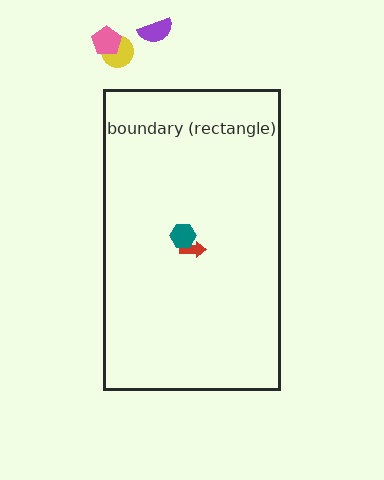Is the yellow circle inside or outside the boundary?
Outside.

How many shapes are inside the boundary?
2 inside, 3 outside.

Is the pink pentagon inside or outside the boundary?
Outside.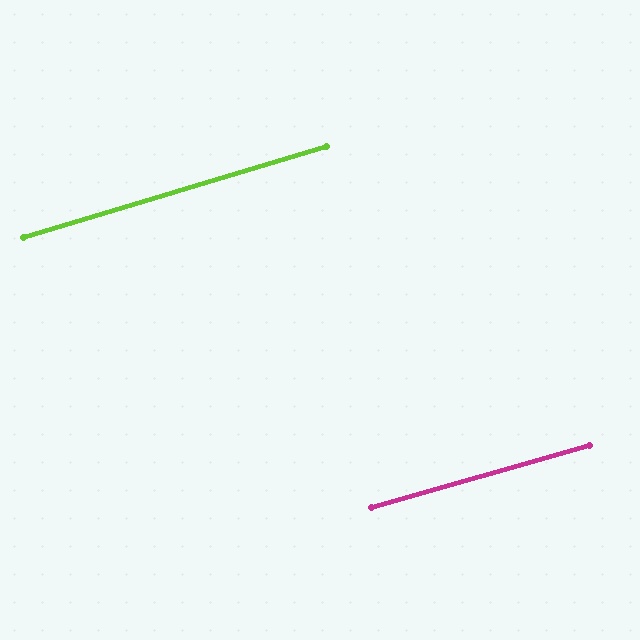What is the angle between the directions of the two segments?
Approximately 1 degree.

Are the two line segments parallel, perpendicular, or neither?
Parallel — their directions differ by only 0.8°.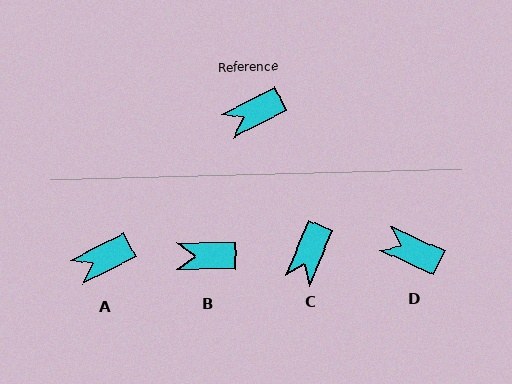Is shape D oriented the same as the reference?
No, it is off by about 51 degrees.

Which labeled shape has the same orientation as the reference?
A.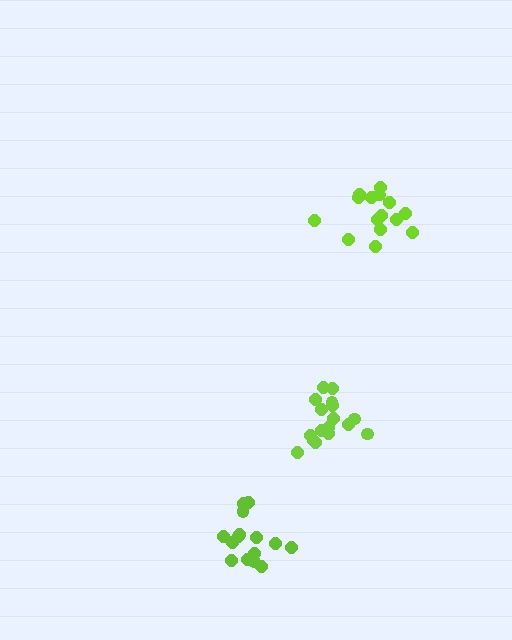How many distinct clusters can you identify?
There are 3 distinct clusters.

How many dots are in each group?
Group 1: 15 dots, Group 2: 15 dots, Group 3: 18 dots (48 total).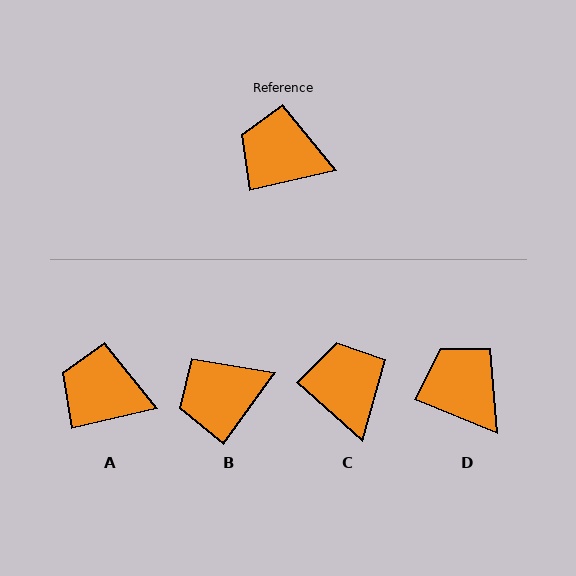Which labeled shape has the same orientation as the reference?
A.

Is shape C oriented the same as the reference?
No, it is off by about 55 degrees.